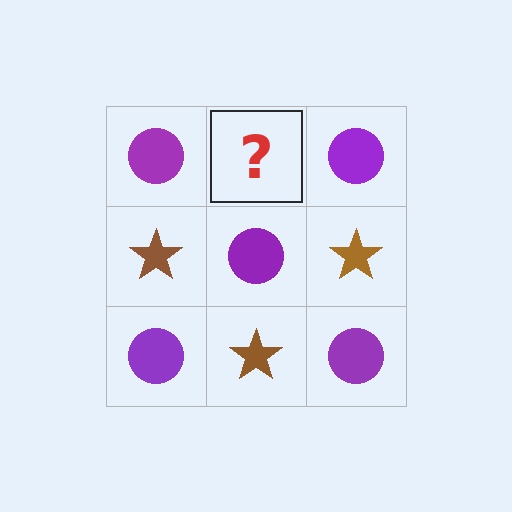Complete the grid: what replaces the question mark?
The question mark should be replaced with a brown star.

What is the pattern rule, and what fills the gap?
The rule is that it alternates purple circle and brown star in a checkerboard pattern. The gap should be filled with a brown star.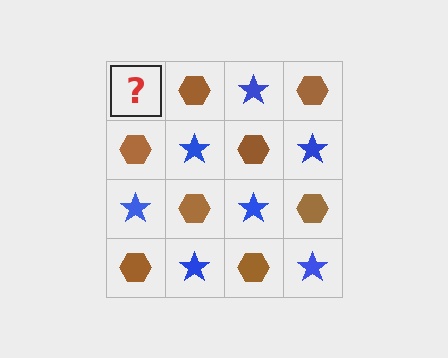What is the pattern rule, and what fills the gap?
The rule is that it alternates blue star and brown hexagon in a checkerboard pattern. The gap should be filled with a blue star.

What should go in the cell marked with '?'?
The missing cell should contain a blue star.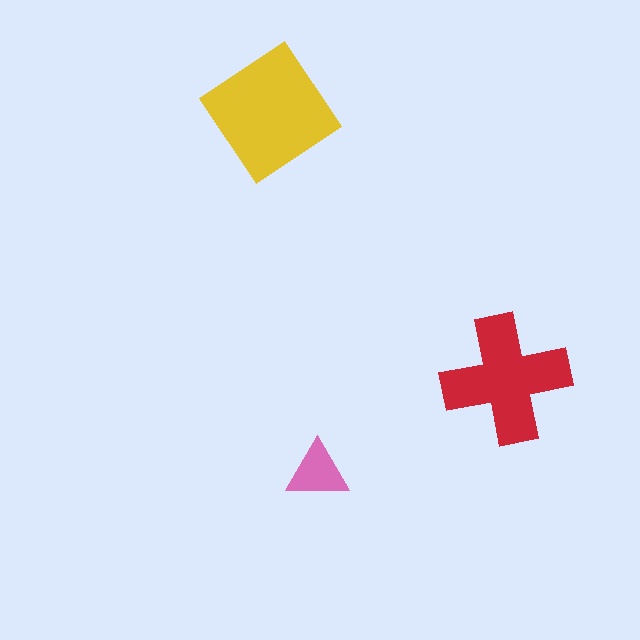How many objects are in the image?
There are 3 objects in the image.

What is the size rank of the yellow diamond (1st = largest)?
1st.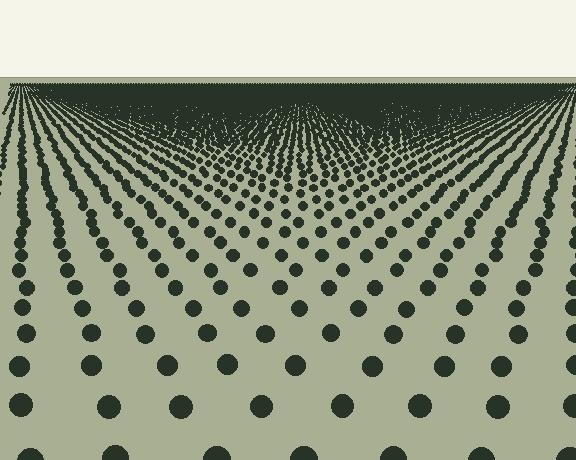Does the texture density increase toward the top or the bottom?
Density increases toward the top.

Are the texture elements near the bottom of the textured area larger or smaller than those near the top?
Larger. Near the bottom, elements are closer to the viewer and appear at a bigger on-screen size.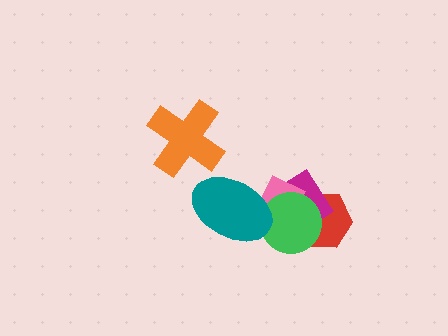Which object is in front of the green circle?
The teal ellipse is in front of the green circle.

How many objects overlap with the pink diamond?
4 objects overlap with the pink diamond.